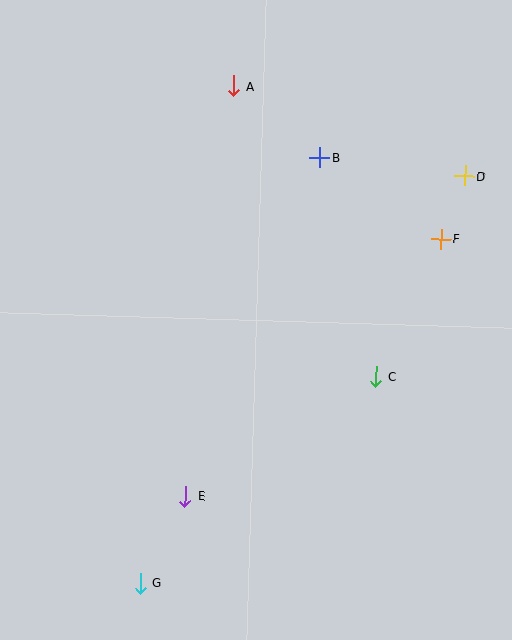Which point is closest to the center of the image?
Point C at (376, 376) is closest to the center.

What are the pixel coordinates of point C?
Point C is at (376, 376).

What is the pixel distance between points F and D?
The distance between F and D is 67 pixels.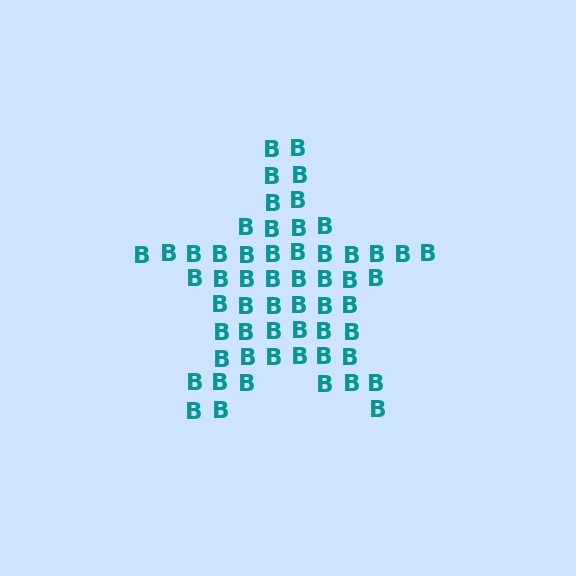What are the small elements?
The small elements are letter B's.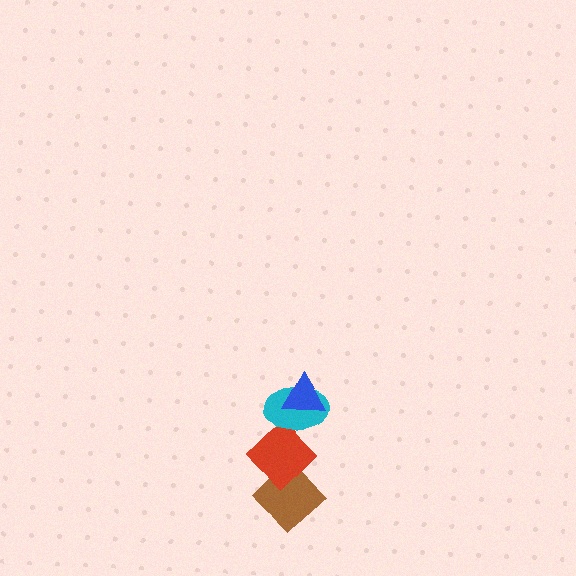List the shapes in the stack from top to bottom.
From top to bottom: the blue triangle, the cyan ellipse, the red diamond, the brown diamond.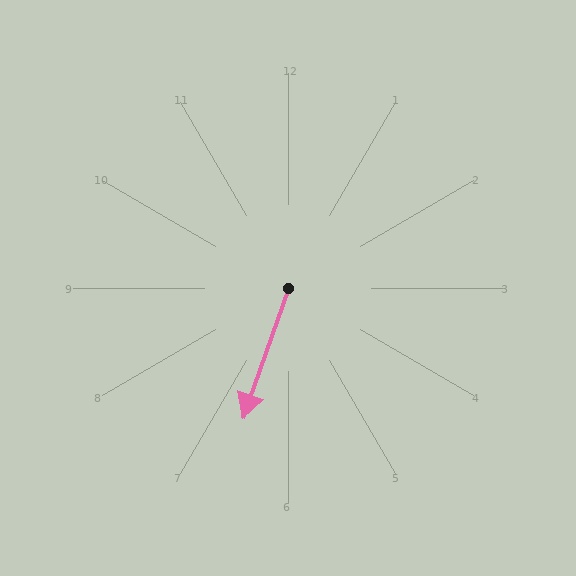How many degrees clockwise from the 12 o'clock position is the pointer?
Approximately 199 degrees.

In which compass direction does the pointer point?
South.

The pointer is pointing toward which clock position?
Roughly 7 o'clock.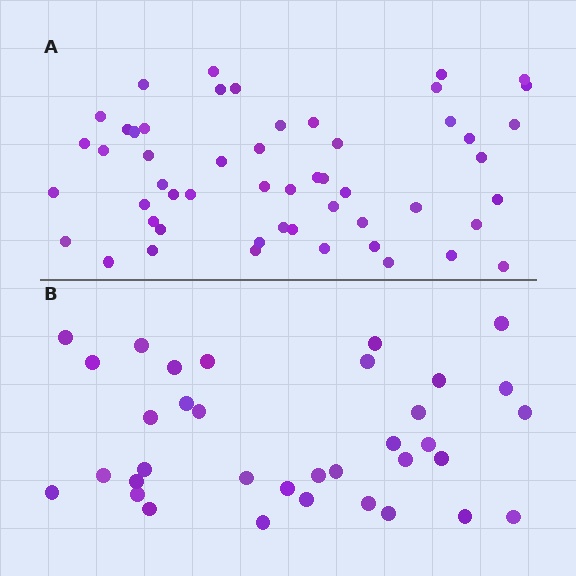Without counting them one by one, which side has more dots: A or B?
Region A (the top region) has more dots.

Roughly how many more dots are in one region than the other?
Region A has approximately 20 more dots than region B.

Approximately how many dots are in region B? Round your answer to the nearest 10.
About 40 dots. (The exact count is 35, which rounds to 40.)